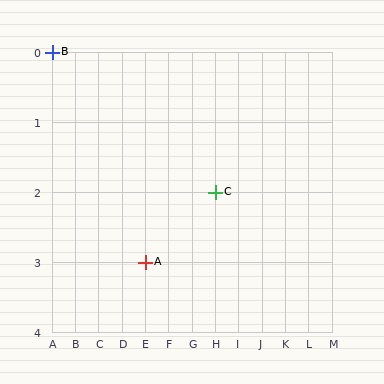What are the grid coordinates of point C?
Point C is at grid coordinates (H, 2).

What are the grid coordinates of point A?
Point A is at grid coordinates (E, 3).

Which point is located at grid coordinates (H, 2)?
Point C is at (H, 2).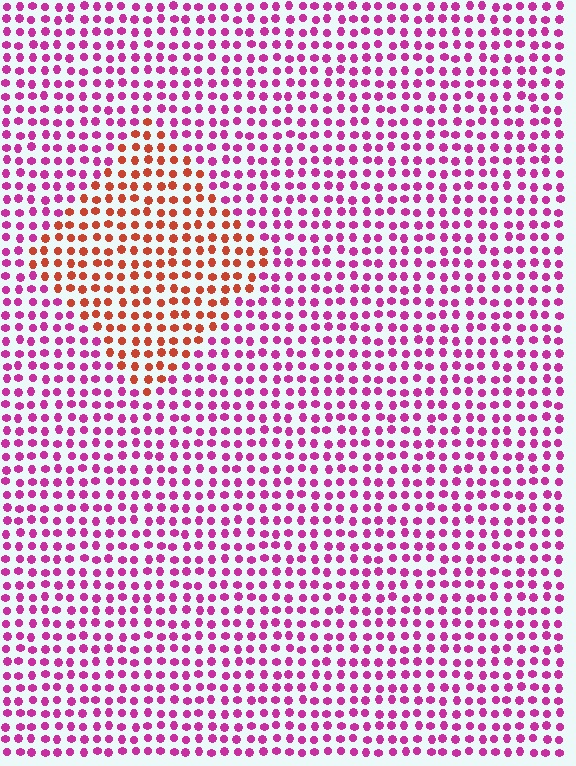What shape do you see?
I see a diamond.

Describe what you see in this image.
The image is filled with small magenta elements in a uniform arrangement. A diamond-shaped region is visible where the elements are tinted to a slightly different hue, forming a subtle color boundary.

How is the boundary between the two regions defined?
The boundary is defined purely by a slight shift in hue (about 52 degrees). Spacing, size, and orientation are identical on both sides.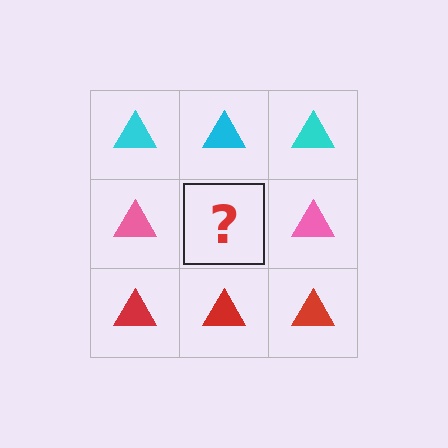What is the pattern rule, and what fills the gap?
The rule is that each row has a consistent color. The gap should be filled with a pink triangle.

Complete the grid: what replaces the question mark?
The question mark should be replaced with a pink triangle.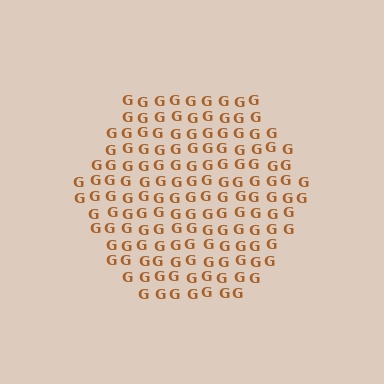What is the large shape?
The large shape is a hexagon.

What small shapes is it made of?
It is made of small letter G's.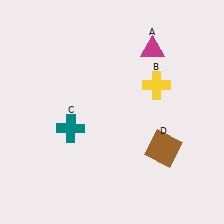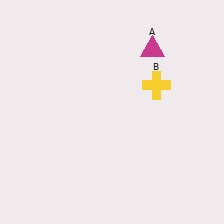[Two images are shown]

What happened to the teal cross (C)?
The teal cross (C) was removed in Image 2. It was in the bottom-left area of Image 1.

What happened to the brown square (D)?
The brown square (D) was removed in Image 2. It was in the bottom-right area of Image 1.